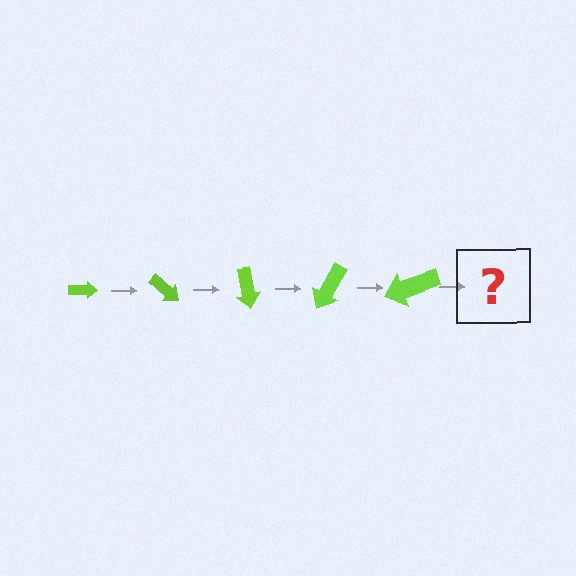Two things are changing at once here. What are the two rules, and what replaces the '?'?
The two rules are that the arrow grows larger each step and it rotates 40 degrees each step. The '?' should be an arrow, larger than the previous one and rotated 200 degrees from the start.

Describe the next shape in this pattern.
It should be an arrow, larger than the previous one and rotated 200 degrees from the start.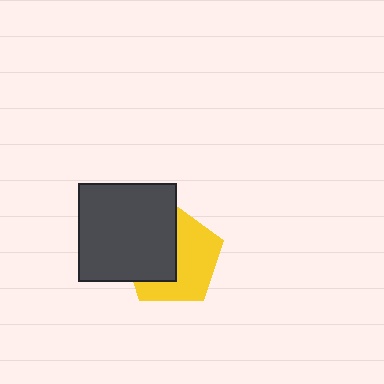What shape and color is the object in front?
The object in front is a dark gray square.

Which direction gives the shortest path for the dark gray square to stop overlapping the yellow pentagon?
Moving left gives the shortest separation.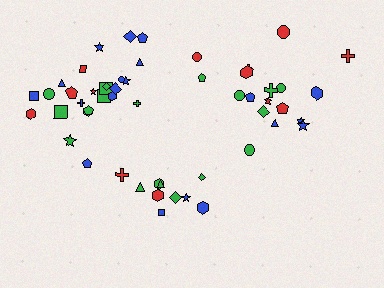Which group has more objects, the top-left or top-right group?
The top-left group.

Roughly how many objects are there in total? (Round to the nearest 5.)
Roughly 55 objects in total.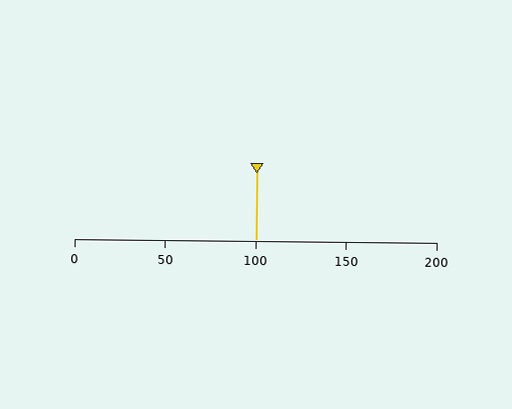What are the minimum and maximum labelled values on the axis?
The axis runs from 0 to 200.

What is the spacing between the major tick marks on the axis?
The major ticks are spaced 50 apart.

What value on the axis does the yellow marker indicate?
The marker indicates approximately 100.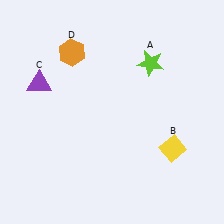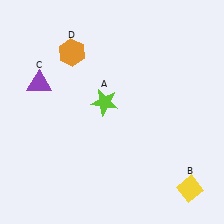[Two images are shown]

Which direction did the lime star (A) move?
The lime star (A) moved left.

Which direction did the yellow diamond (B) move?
The yellow diamond (B) moved down.